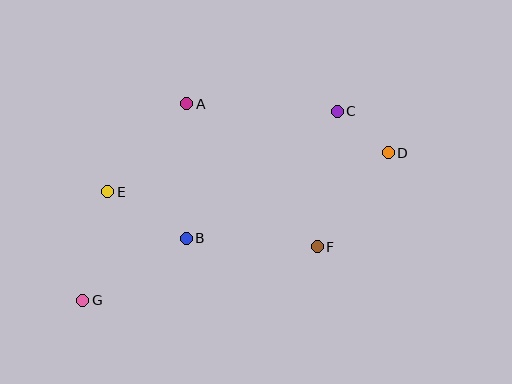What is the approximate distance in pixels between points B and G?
The distance between B and G is approximately 121 pixels.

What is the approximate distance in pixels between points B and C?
The distance between B and C is approximately 198 pixels.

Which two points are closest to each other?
Points C and D are closest to each other.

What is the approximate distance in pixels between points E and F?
The distance between E and F is approximately 217 pixels.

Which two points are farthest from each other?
Points D and G are farthest from each other.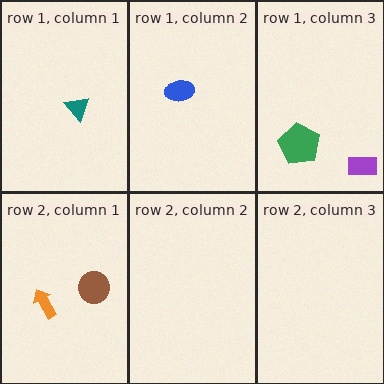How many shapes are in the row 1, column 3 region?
2.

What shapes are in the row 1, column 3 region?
The green pentagon, the purple rectangle.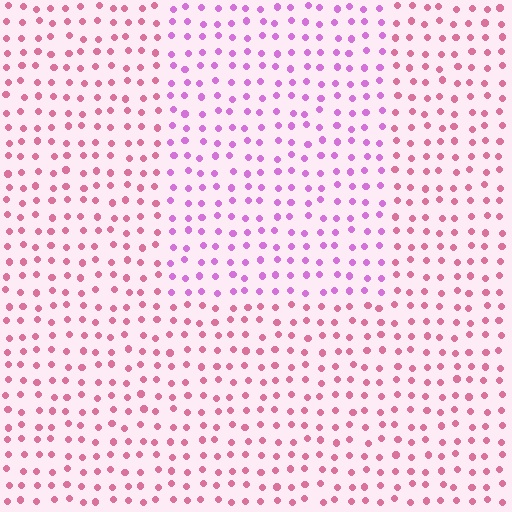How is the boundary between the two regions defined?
The boundary is defined purely by a slight shift in hue (about 39 degrees). Spacing, size, and orientation are identical on both sides.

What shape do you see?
I see a rectangle.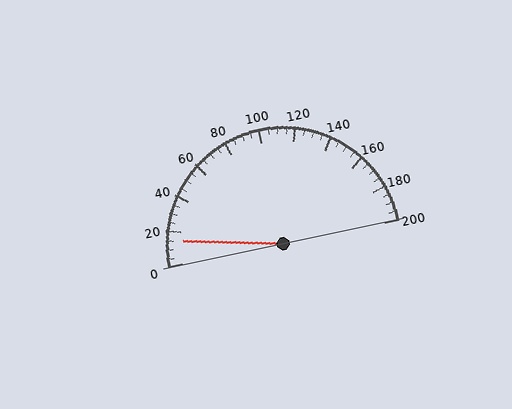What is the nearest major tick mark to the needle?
The nearest major tick mark is 20.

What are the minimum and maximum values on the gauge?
The gauge ranges from 0 to 200.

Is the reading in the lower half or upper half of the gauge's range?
The reading is in the lower half of the range (0 to 200).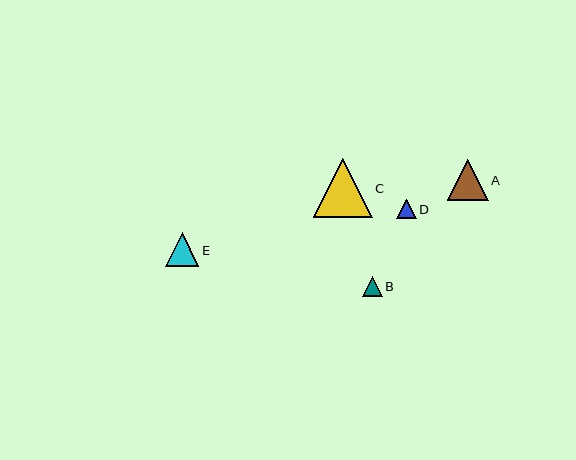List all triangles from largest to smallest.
From largest to smallest: C, A, E, B, D.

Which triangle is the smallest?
Triangle D is the smallest with a size of approximately 19 pixels.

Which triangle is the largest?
Triangle C is the largest with a size of approximately 59 pixels.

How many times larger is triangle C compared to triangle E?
Triangle C is approximately 1.8 times the size of triangle E.